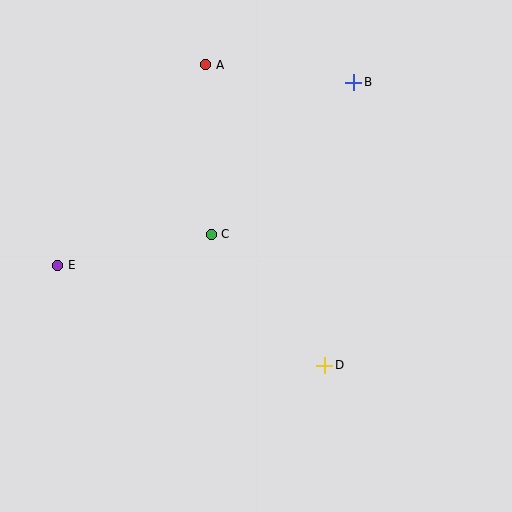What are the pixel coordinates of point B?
Point B is at (353, 82).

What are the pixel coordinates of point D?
Point D is at (325, 365).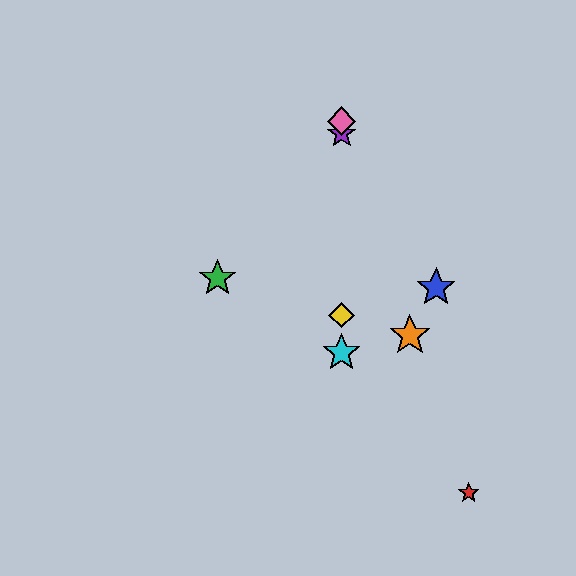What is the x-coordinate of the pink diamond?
The pink diamond is at x≈342.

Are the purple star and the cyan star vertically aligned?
Yes, both are at x≈342.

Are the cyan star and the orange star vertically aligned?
No, the cyan star is at x≈342 and the orange star is at x≈410.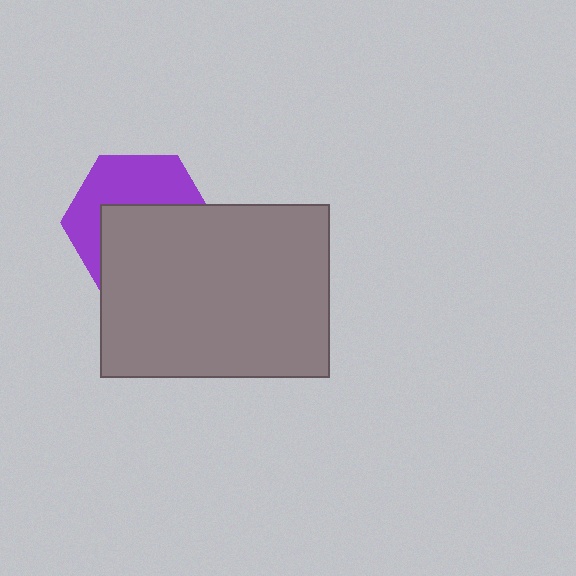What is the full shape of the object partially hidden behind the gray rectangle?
The partially hidden object is a purple hexagon.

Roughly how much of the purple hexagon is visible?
About half of it is visible (roughly 45%).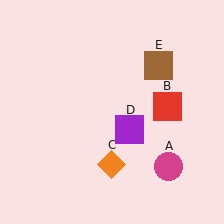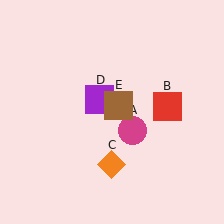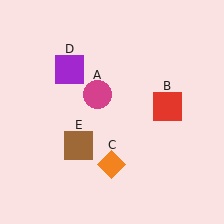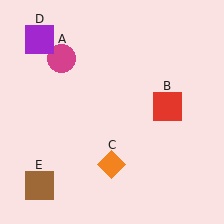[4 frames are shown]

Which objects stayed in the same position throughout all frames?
Red square (object B) and orange diamond (object C) remained stationary.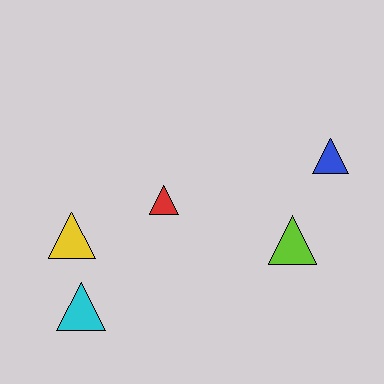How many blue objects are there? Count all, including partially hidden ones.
There is 1 blue object.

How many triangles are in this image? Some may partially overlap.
There are 5 triangles.